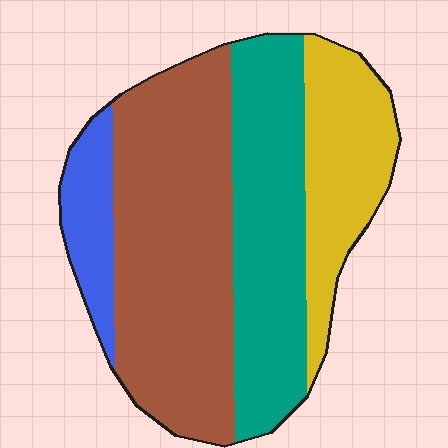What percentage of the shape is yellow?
Yellow covers 20% of the shape.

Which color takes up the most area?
Brown, at roughly 45%.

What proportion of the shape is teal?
Teal covers 28% of the shape.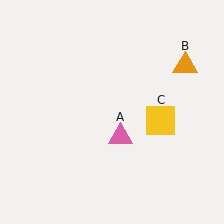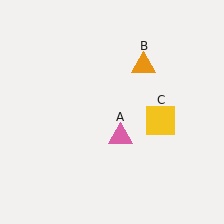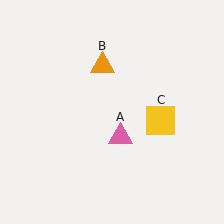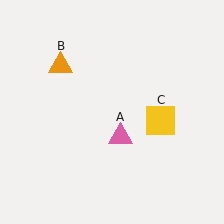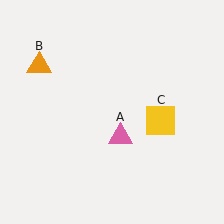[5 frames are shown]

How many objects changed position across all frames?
1 object changed position: orange triangle (object B).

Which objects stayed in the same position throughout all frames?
Pink triangle (object A) and yellow square (object C) remained stationary.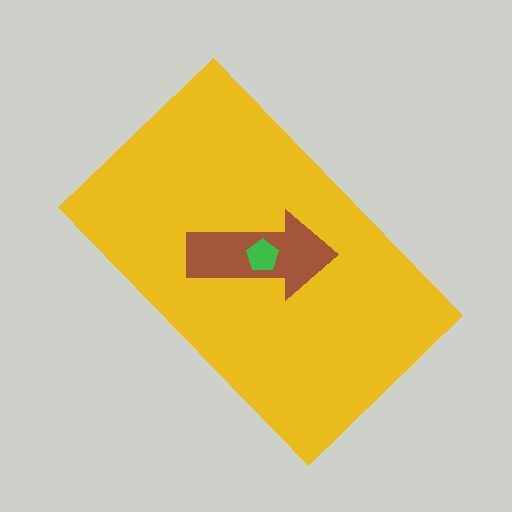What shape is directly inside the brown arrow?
The green pentagon.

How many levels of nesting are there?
3.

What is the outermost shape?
The yellow rectangle.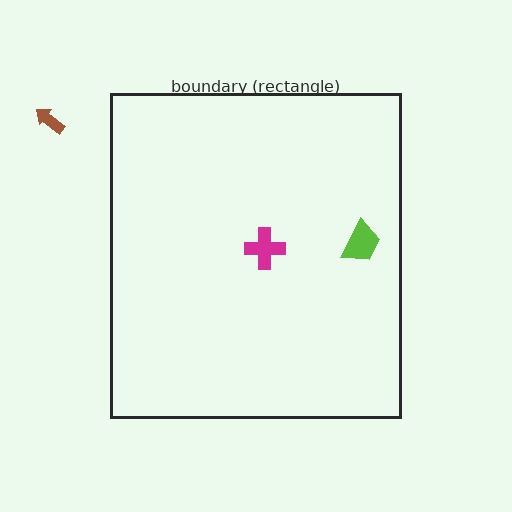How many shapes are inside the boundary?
2 inside, 1 outside.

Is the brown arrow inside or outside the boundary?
Outside.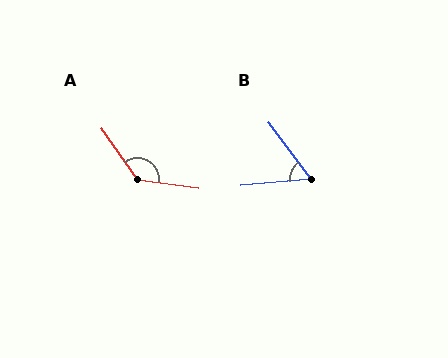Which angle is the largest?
A, at approximately 133 degrees.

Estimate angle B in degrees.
Approximately 58 degrees.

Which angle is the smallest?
B, at approximately 58 degrees.